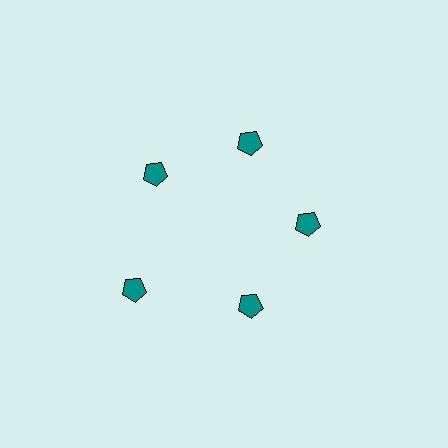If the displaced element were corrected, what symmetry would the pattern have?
It would have 5-fold rotational symmetry — the pattern would map onto itself every 72 degrees.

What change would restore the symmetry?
The symmetry would be restored by moving it inward, back onto the ring so that all 5 pentagons sit at equal angles and equal distance from the center.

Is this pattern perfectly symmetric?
No. The 5 teal pentagons are arranged in a ring, but one element near the 8 o'clock position is pushed outward from the center, breaking the 5-fold rotational symmetry.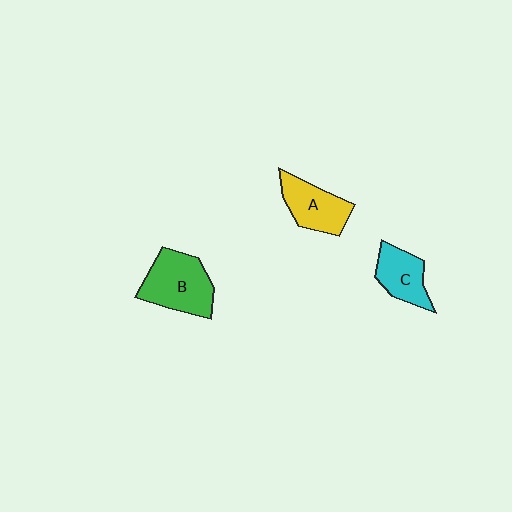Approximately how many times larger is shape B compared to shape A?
Approximately 1.3 times.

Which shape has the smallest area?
Shape C (cyan).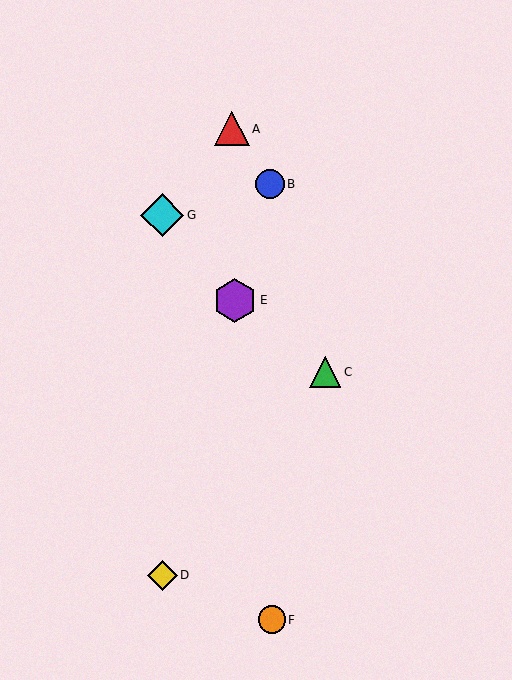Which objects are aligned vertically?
Objects D, G are aligned vertically.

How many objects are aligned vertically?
2 objects (D, G) are aligned vertically.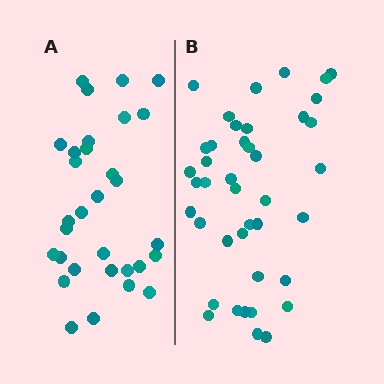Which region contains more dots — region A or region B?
Region B (the right region) has more dots.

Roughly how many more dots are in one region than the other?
Region B has roughly 10 or so more dots than region A.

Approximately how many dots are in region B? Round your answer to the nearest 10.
About 40 dots. (The exact count is 41, which rounds to 40.)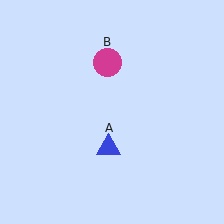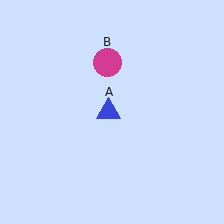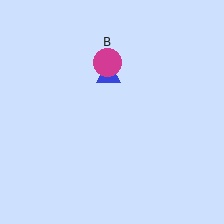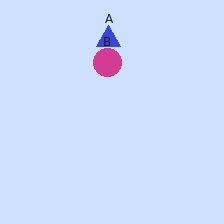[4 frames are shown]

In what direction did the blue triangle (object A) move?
The blue triangle (object A) moved up.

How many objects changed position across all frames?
1 object changed position: blue triangle (object A).